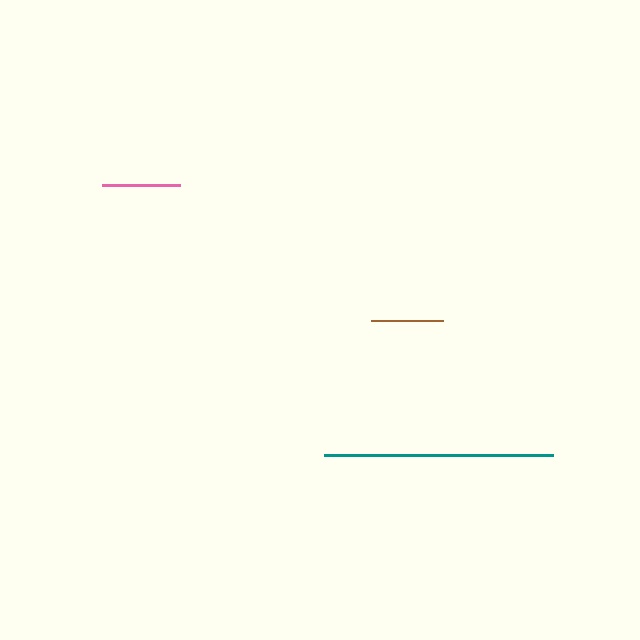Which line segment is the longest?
The teal line is the longest at approximately 229 pixels.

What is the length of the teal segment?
The teal segment is approximately 229 pixels long.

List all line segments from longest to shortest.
From longest to shortest: teal, pink, brown.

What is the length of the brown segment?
The brown segment is approximately 72 pixels long.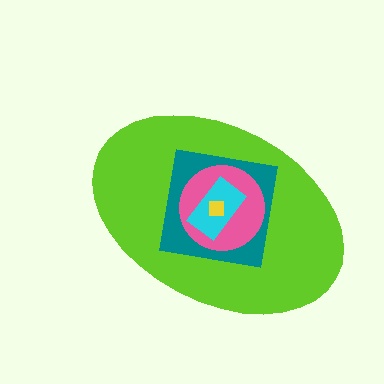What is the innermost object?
The yellow square.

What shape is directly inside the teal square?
The pink circle.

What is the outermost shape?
The lime ellipse.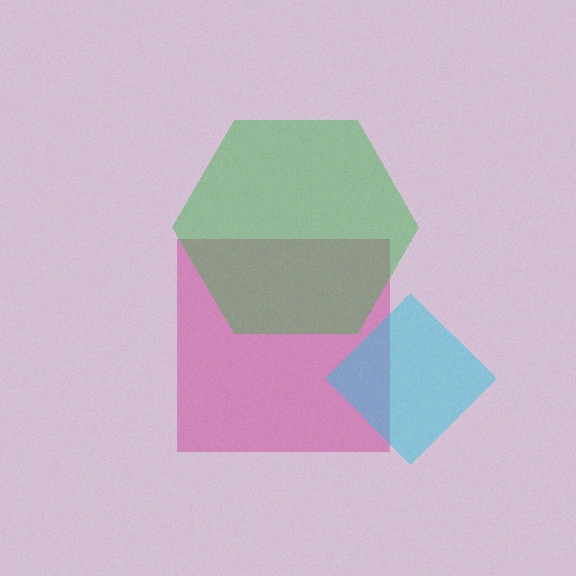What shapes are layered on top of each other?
The layered shapes are: a magenta square, a green hexagon, a cyan diamond.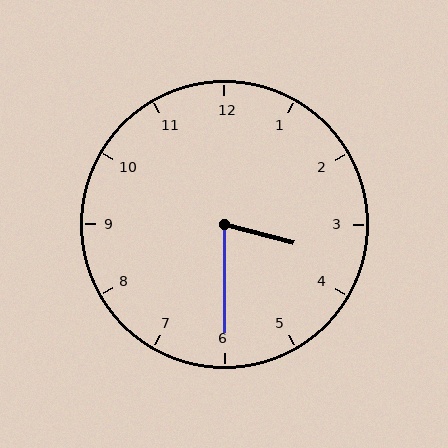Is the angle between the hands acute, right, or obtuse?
It is acute.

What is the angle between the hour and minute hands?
Approximately 75 degrees.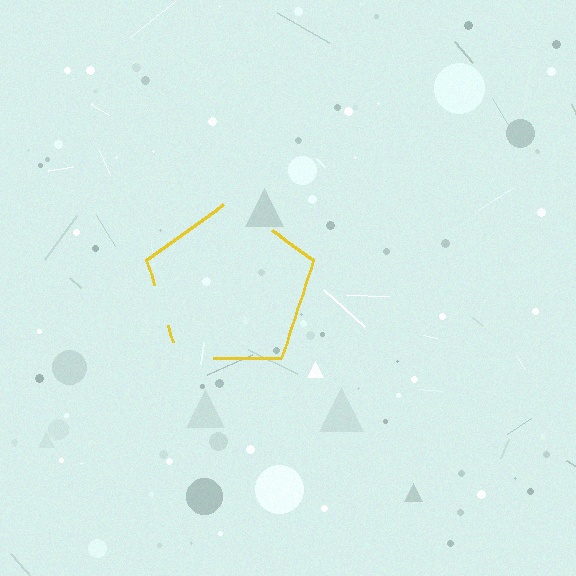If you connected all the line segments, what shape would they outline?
They would outline a pentagon.